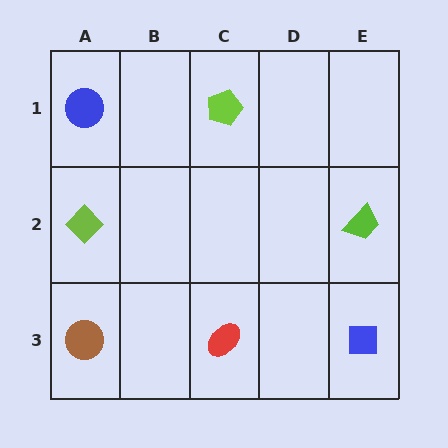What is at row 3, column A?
A brown circle.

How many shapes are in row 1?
2 shapes.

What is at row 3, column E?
A blue square.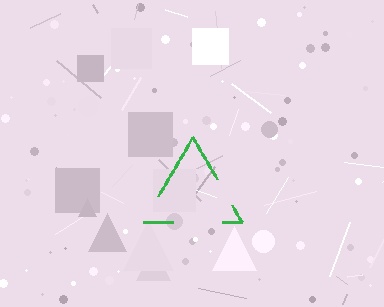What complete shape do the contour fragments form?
The contour fragments form a triangle.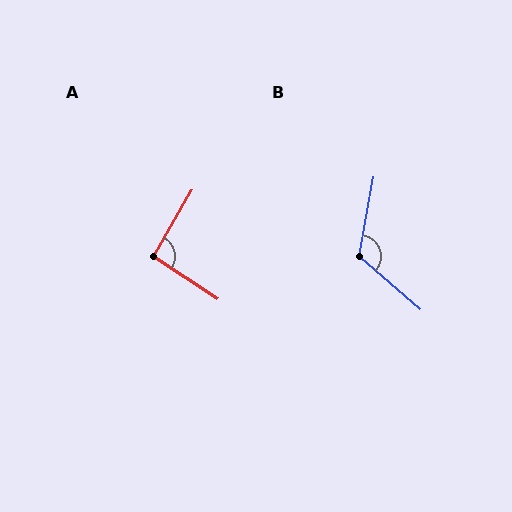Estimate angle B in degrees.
Approximately 120 degrees.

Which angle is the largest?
B, at approximately 120 degrees.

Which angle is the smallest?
A, at approximately 93 degrees.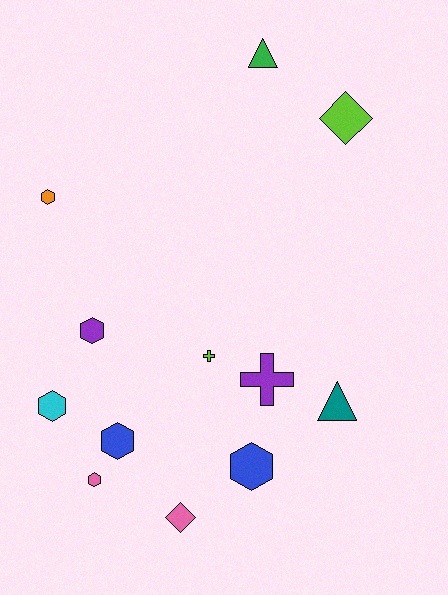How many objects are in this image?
There are 12 objects.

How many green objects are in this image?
There is 1 green object.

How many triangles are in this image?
There are 2 triangles.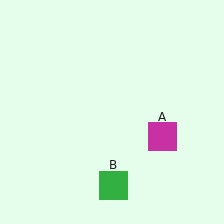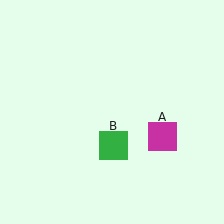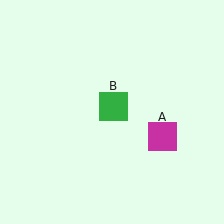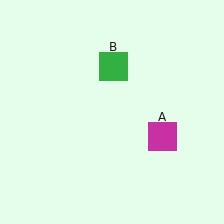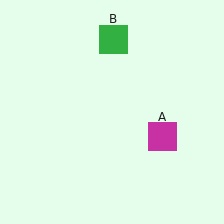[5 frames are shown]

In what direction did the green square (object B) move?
The green square (object B) moved up.